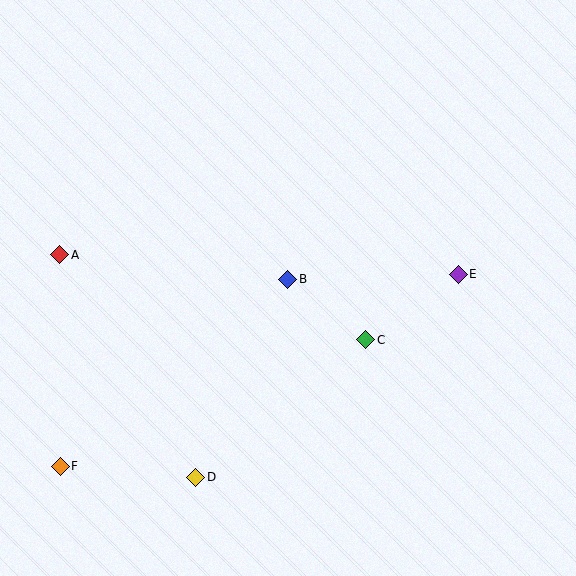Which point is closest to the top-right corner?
Point E is closest to the top-right corner.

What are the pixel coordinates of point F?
Point F is at (60, 466).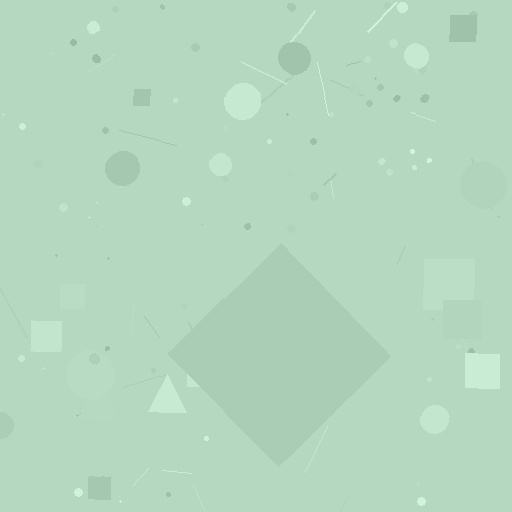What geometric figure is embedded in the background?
A diamond is embedded in the background.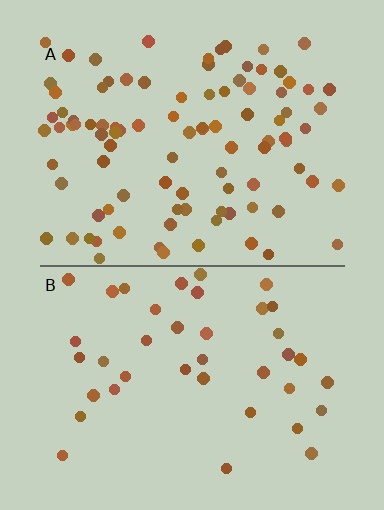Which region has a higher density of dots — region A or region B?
A (the top).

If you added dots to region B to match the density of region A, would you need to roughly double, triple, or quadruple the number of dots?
Approximately double.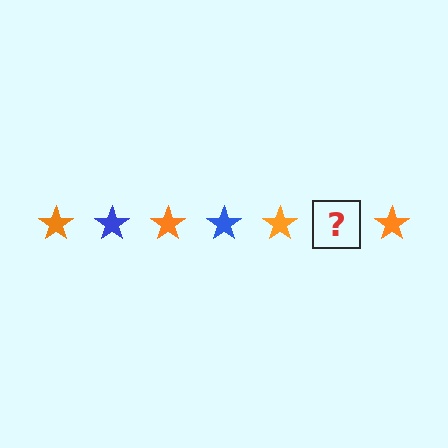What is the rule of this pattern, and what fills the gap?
The rule is that the pattern cycles through orange, blue stars. The gap should be filled with a blue star.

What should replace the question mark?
The question mark should be replaced with a blue star.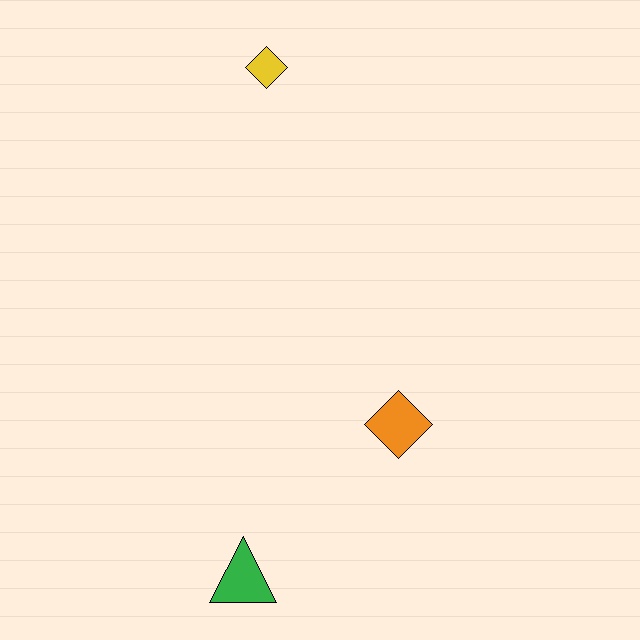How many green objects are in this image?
There is 1 green object.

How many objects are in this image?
There are 3 objects.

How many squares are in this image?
There are no squares.